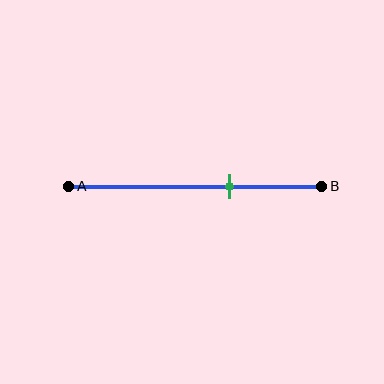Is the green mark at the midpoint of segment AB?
No, the mark is at about 65% from A, not at the 50% midpoint.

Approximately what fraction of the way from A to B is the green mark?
The green mark is approximately 65% of the way from A to B.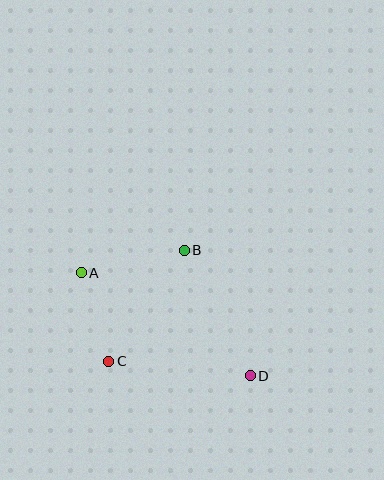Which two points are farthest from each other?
Points A and D are farthest from each other.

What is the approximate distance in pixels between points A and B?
The distance between A and B is approximately 105 pixels.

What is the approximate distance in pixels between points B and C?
The distance between B and C is approximately 134 pixels.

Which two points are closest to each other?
Points A and C are closest to each other.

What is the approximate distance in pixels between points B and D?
The distance between B and D is approximately 142 pixels.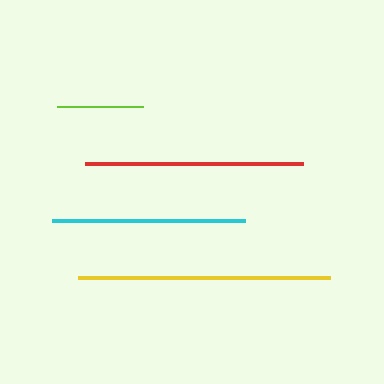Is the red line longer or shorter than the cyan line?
The red line is longer than the cyan line.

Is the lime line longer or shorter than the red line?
The red line is longer than the lime line.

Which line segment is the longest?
The yellow line is the longest at approximately 252 pixels.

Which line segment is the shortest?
The lime line is the shortest at approximately 86 pixels.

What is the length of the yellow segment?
The yellow segment is approximately 252 pixels long.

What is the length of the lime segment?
The lime segment is approximately 86 pixels long.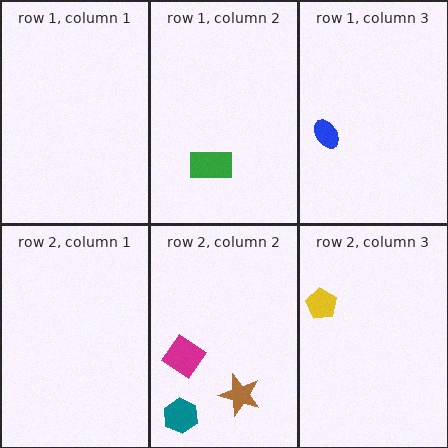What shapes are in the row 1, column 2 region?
The green rectangle.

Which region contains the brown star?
The row 2, column 2 region.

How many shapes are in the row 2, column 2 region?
3.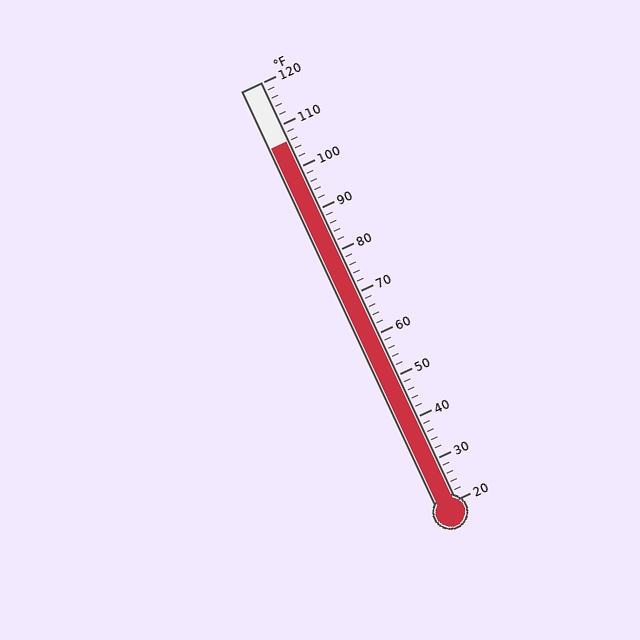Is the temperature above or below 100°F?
The temperature is above 100°F.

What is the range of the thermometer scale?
The thermometer scale ranges from 20°F to 120°F.